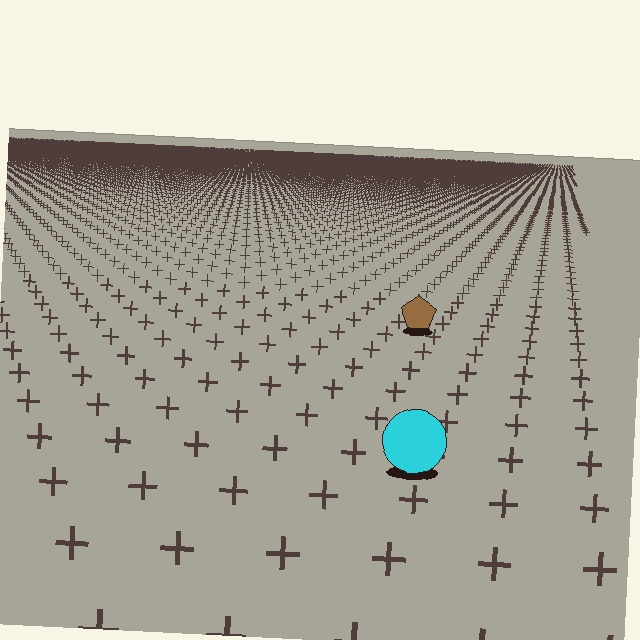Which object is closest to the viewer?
The cyan circle is closest. The texture marks near it are larger and more spread out.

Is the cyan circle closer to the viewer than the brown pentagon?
Yes. The cyan circle is closer — you can tell from the texture gradient: the ground texture is coarser near it.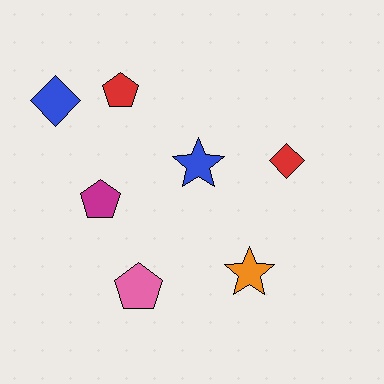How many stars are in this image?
There are 2 stars.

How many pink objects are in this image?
There is 1 pink object.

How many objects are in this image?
There are 7 objects.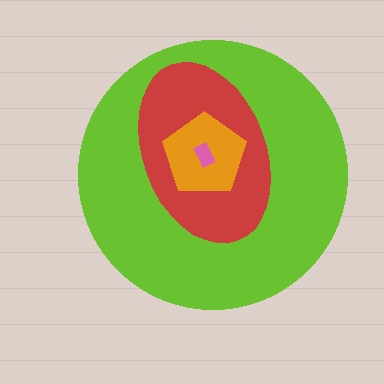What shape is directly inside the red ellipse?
The orange pentagon.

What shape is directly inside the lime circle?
The red ellipse.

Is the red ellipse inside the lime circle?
Yes.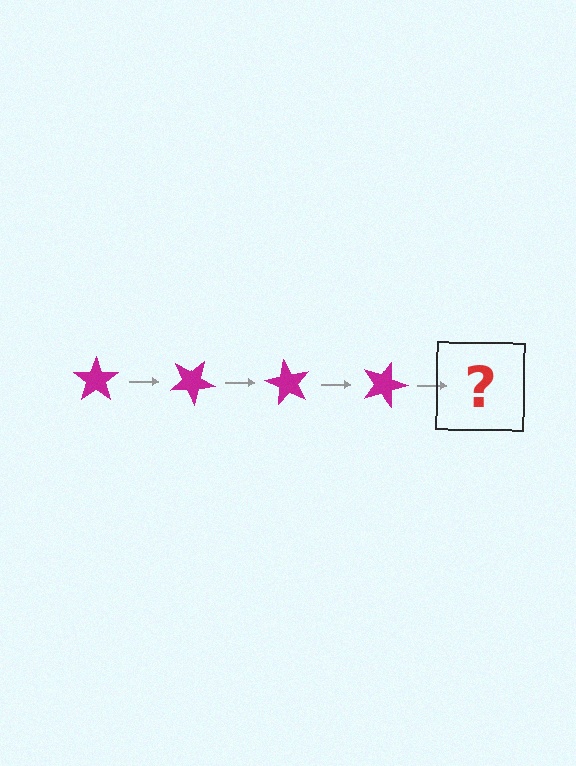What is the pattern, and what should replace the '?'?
The pattern is that the star rotates 30 degrees each step. The '?' should be a magenta star rotated 120 degrees.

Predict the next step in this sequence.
The next step is a magenta star rotated 120 degrees.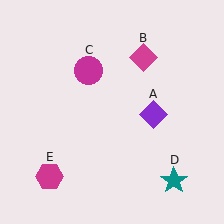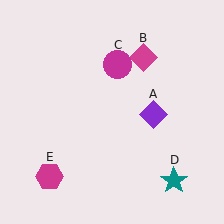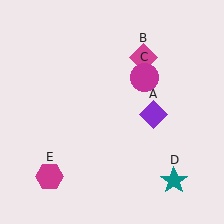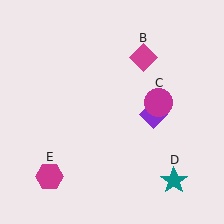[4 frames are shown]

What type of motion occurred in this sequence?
The magenta circle (object C) rotated clockwise around the center of the scene.